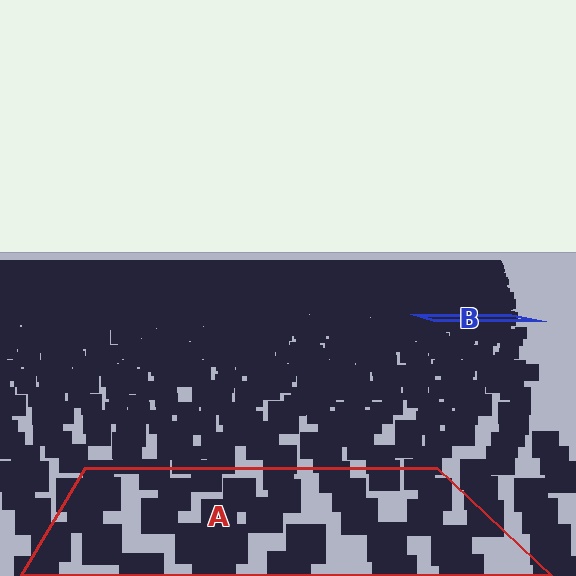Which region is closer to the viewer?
Region A is closer. The texture elements there are larger and more spread out.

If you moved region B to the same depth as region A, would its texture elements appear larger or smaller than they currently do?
They would appear larger. At a closer depth, the same texture elements are projected at a bigger on-screen size.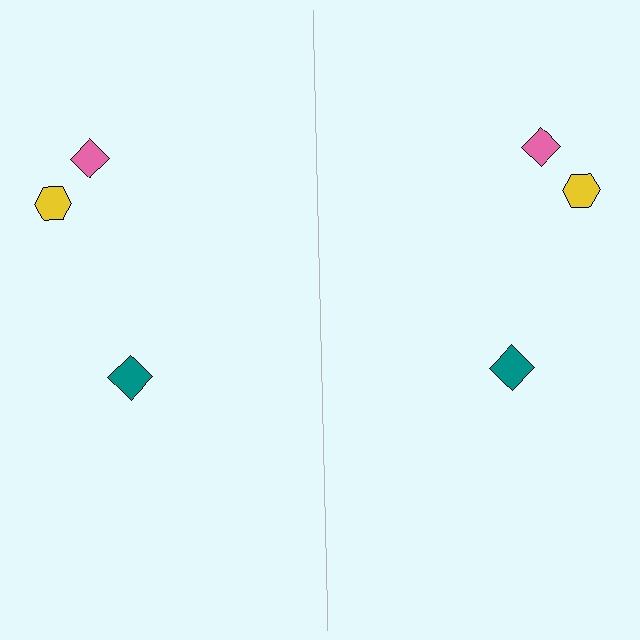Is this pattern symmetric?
Yes, this pattern has bilateral (reflection) symmetry.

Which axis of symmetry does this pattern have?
The pattern has a vertical axis of symmetry running through the center of the image.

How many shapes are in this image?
There are 6 shapes in this image.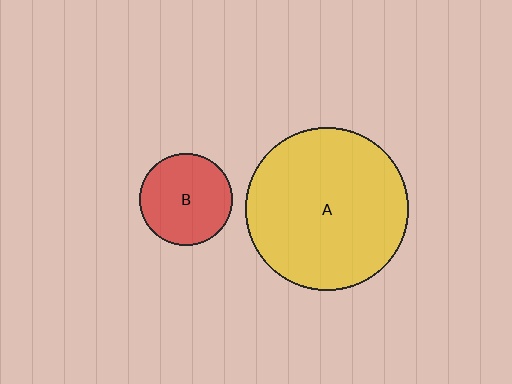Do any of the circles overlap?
No, none of the circles overlap.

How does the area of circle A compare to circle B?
Approximately 3.1 times.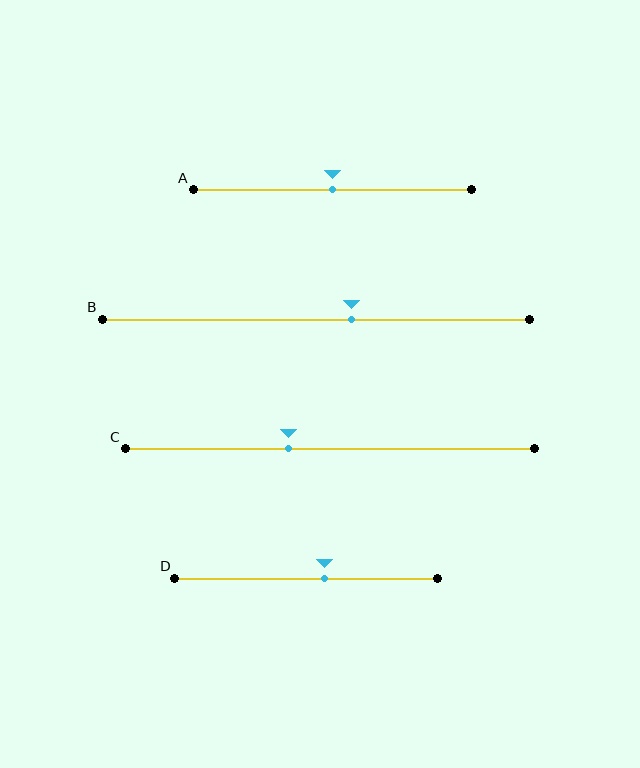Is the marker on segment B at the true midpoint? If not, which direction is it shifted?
No, the marker on segment B is shifted to the right by about 8% of the segment length.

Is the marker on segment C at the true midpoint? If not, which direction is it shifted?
No, the marker on segment C is shifted to the left by about 10% of the segment length.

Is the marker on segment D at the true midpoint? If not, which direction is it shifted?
No, the marker on segment D is shifted to the right by about 7% of the segment length.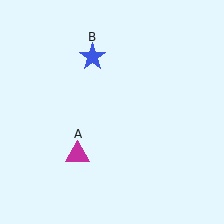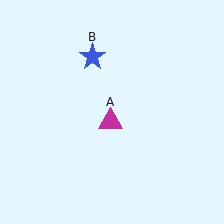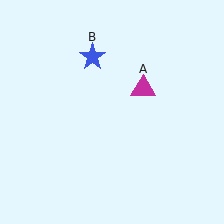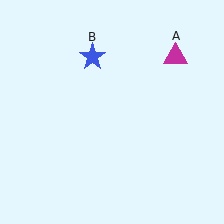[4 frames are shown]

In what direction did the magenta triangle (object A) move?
The magenta triangle (object A) moved up and to the right.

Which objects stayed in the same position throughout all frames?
Blue star (object B) remained stationary.